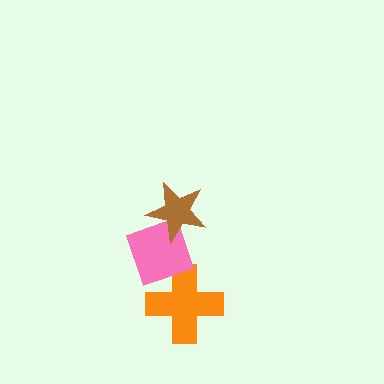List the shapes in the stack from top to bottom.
From top to bottom: the brown star, the pink diamond, the orange cross.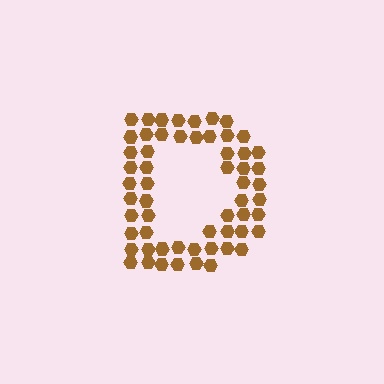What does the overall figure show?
The overall figure shows the letter D.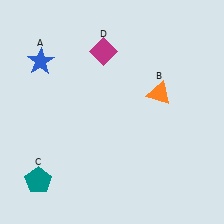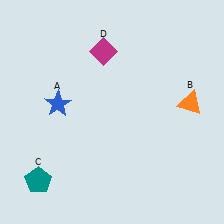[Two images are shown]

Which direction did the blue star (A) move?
The blue star (A) moved down.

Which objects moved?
The objects that moved are: the blue star (A), the orange triangle (B).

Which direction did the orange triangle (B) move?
The orange triangle (B) moved right.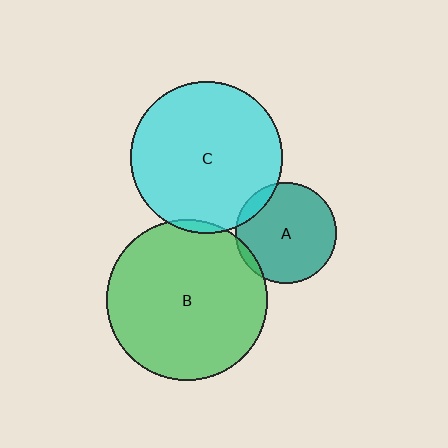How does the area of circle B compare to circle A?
Approximately 2.5 times.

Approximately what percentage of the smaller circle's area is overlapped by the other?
Approximately 10%.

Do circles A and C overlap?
Yes.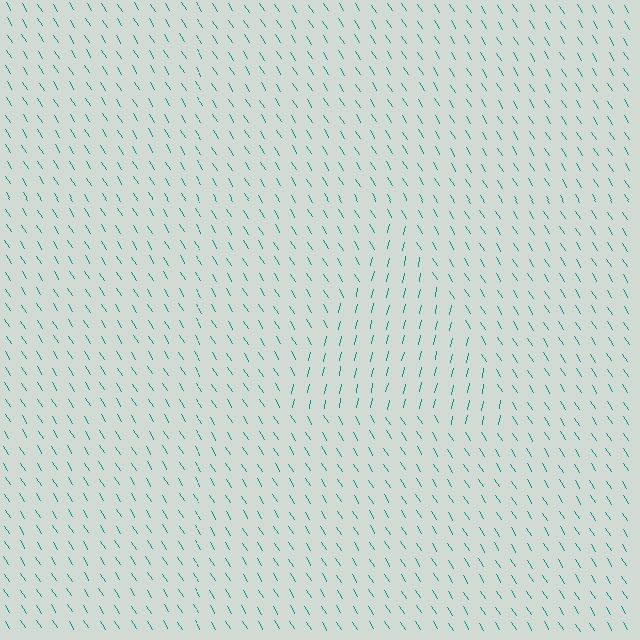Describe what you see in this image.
The image is filled with small teal line segments. A triangle region in the image has lines oriented differently from the surrounding lines, creating a visible texture boundary.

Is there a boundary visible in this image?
Yes, there is a texture boundary formed by a change in line orientation.